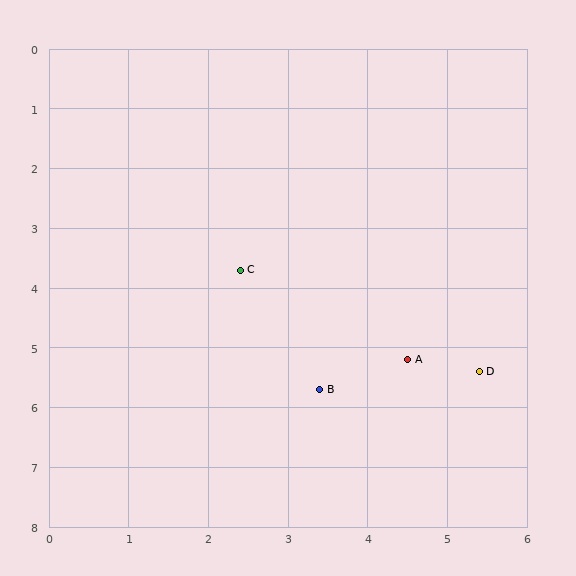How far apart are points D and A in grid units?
Points D and A are about 0.9 grid units apart.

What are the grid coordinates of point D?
Point D is at approximately (5.4, 5.4).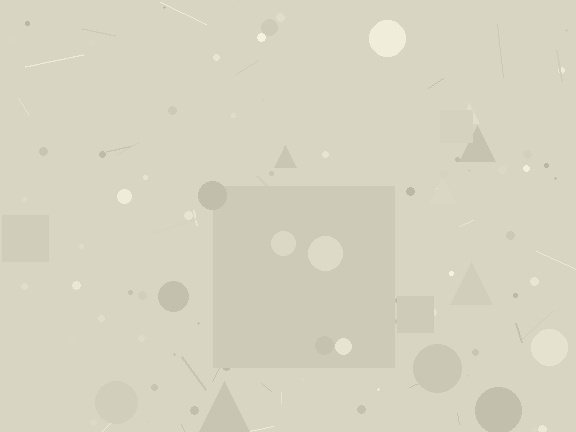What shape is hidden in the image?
A square is hidden in the image.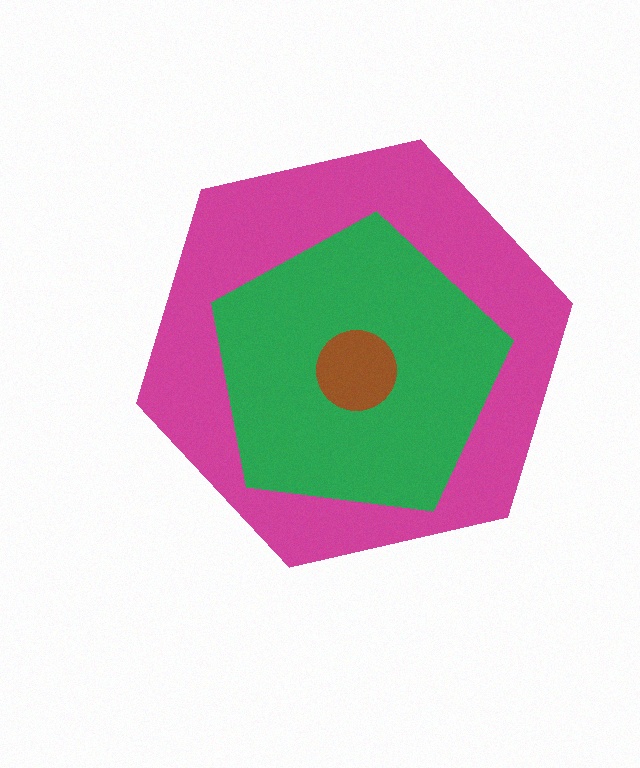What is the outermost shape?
The magenta hexagon.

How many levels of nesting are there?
3.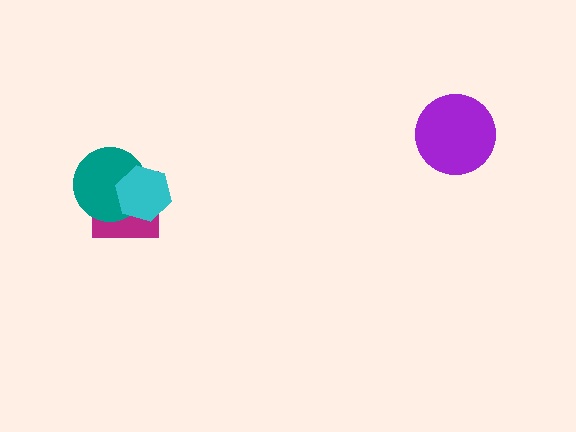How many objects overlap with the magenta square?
2 objects overlap with the magenta square.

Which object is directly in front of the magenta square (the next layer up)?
The teal circle is directly in front of the magenta square.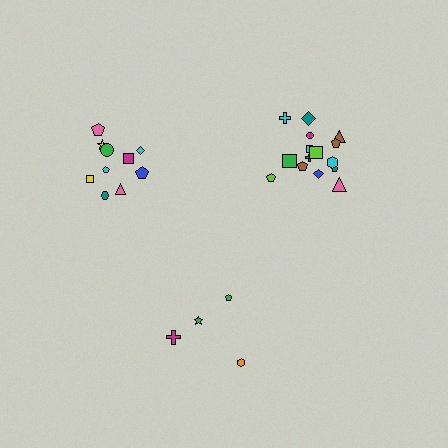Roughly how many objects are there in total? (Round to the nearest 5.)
Roughly 30 objects in total.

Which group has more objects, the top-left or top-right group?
The top-right group.